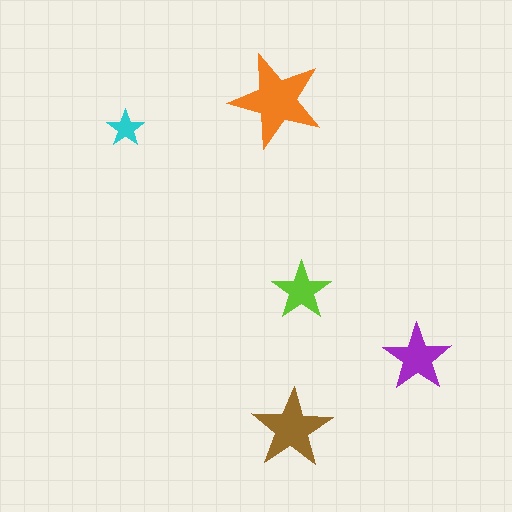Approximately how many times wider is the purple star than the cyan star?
About 2 times wider.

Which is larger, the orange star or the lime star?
The orange one.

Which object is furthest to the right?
The purple star is rightmost.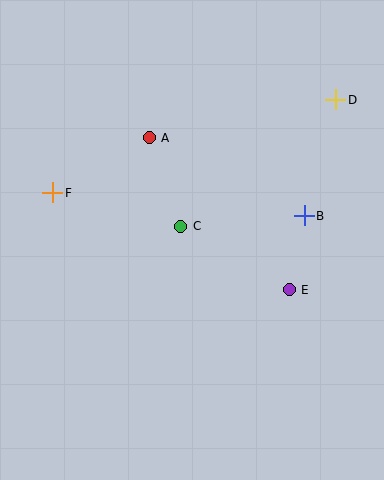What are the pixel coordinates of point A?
Point A is at (149, 138).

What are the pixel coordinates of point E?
Point E is at (289, 290).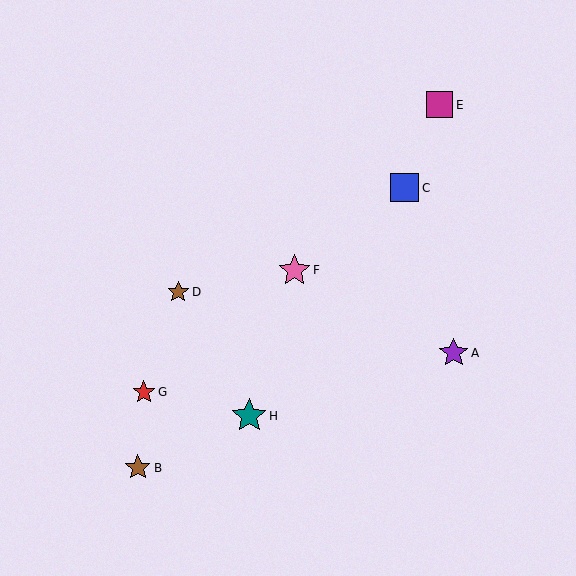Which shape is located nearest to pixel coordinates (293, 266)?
The pink star (labeled F) at (295, 270) is nearest to that location.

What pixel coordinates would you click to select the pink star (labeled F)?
Click at (295, 270) to select the pink star F.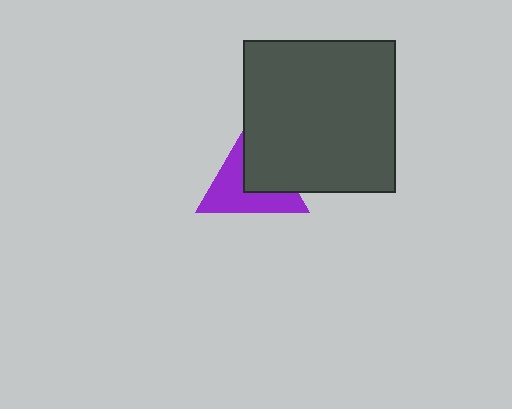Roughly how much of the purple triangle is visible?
About half of it is visible (roughly 57%).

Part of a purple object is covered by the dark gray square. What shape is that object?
It is a triangle.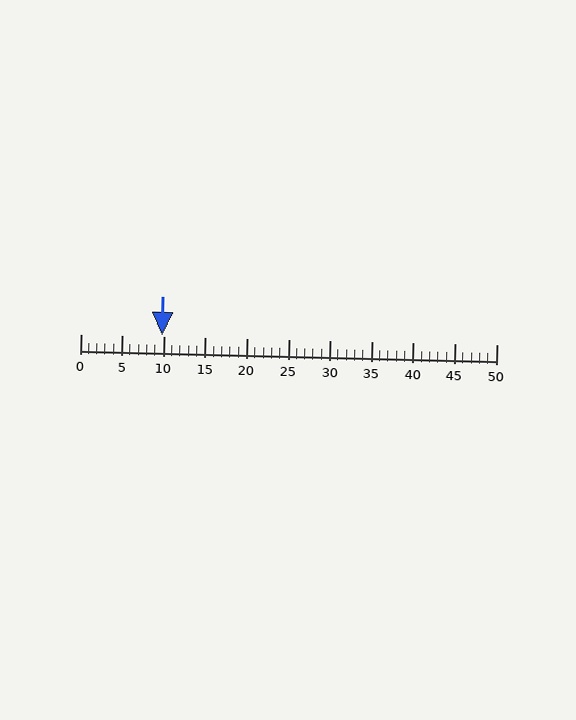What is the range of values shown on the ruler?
The ruler shows values from 0 to 50.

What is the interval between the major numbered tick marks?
The major tick marks are spaced 5 units apart.